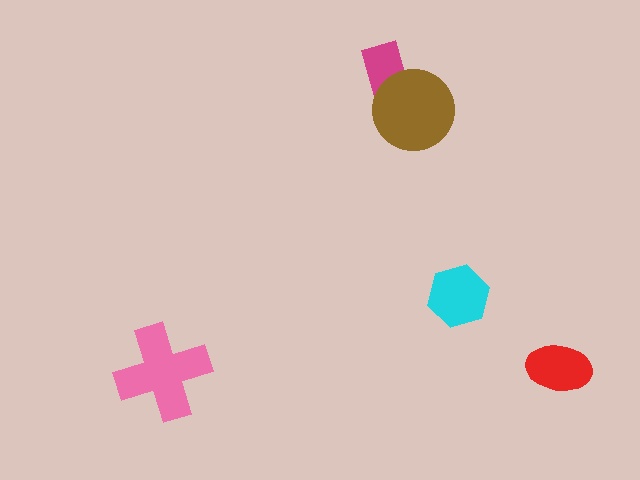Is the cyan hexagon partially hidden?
No, no other shape covers it.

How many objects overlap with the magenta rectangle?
1 object overlaps with the magenta rectangle.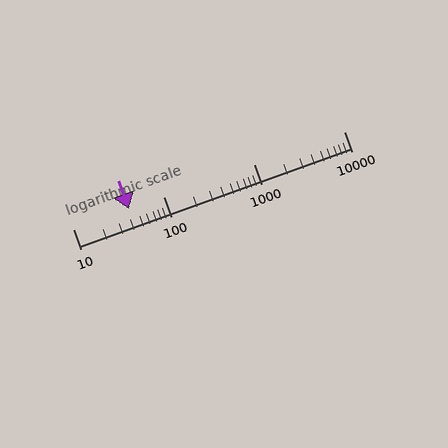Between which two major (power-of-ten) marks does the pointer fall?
The pointer is between 10 and 100.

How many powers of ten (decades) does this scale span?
The scale spans 3 decades, from 10 to 10000.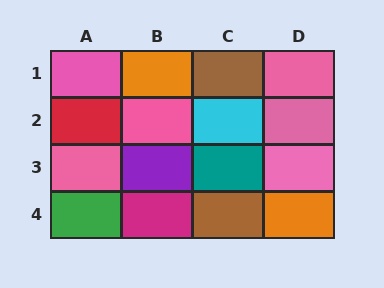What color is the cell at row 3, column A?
Pink.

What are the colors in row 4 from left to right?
Green, magenta, brown, orange.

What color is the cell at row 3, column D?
Pink.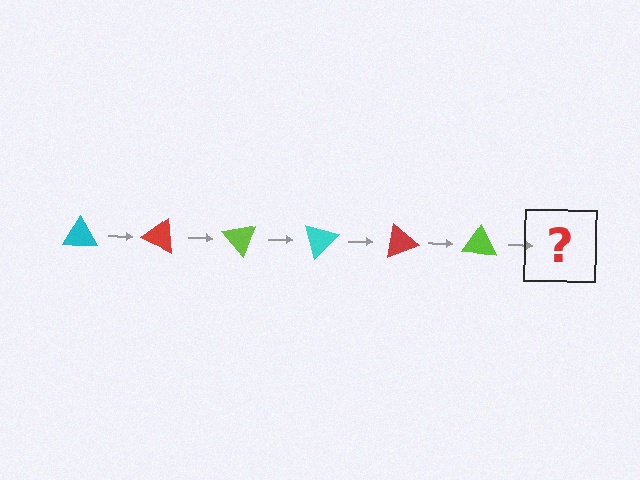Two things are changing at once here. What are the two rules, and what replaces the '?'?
The two rules are that it rotates 25 degrees each step and the color cycles through cyan, red, and lime. The '?' should be a cyan triangle, rotated 150 degrees from the start.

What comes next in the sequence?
The next element should be a cyan triangle, rotated 150 degrees from the start.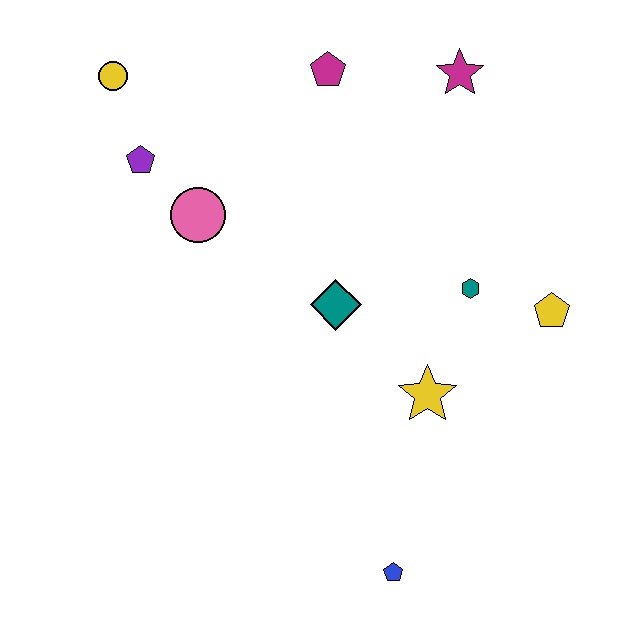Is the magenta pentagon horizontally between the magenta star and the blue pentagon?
No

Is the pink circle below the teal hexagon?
No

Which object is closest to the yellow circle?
The purple pentagon is closest to the yellow circle.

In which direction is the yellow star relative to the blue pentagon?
The yellow star is above the blue pentagon.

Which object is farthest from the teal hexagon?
The yellow circle is farthest from the teal hexagon.